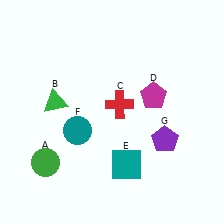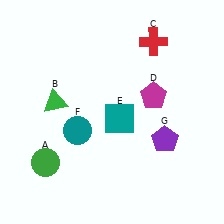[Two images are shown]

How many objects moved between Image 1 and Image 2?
2 objects moved between the two images.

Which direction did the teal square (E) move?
The teal square (E) moved up.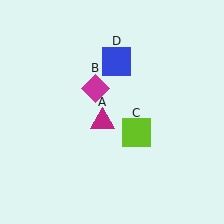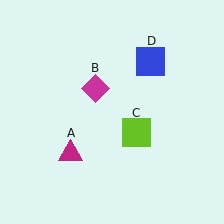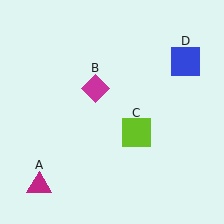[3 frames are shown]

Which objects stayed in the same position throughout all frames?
Magenta diamond (object B) and lime square (object C) remained stationary.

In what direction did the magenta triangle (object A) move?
The magenta triangle (object A) moved down and to the left.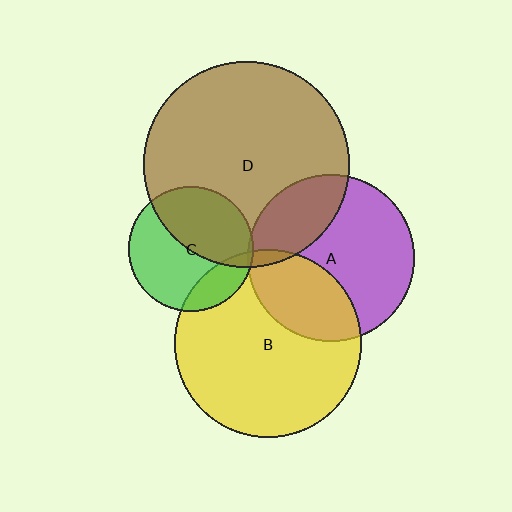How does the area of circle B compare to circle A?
Approximately 1.3 times.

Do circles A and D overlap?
Yes.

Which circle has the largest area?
Circle D (brown).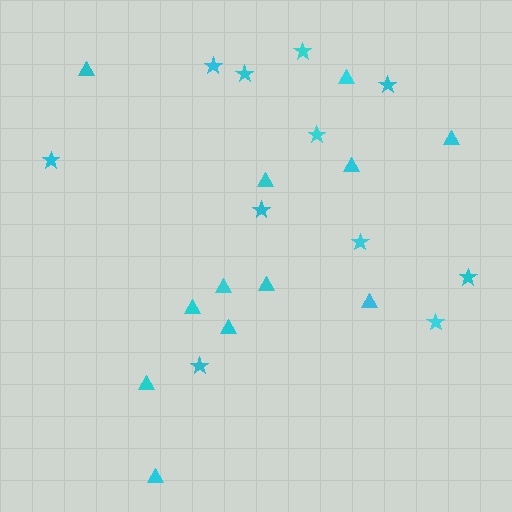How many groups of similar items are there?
There are 2 groups: one group of stars (11) and one group of triangles (12).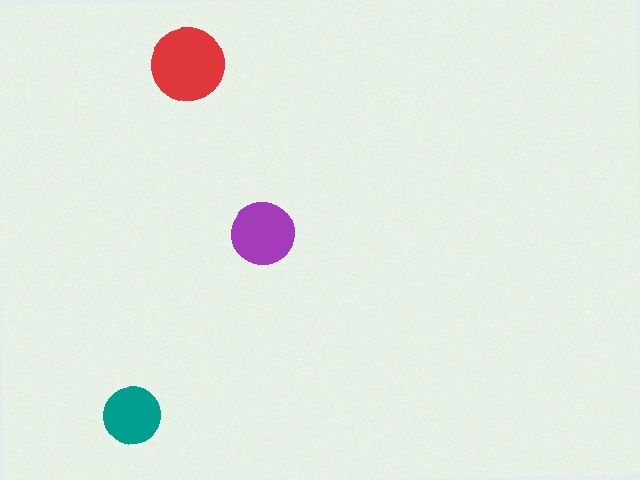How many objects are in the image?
There are 3 objects in the image.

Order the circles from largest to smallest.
the red one, the purple one, the teal one.